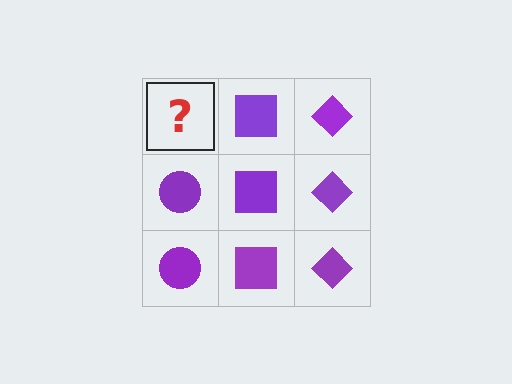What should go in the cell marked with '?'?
The missing cell should contain a purple circle.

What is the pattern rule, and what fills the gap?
The rule is that each column has a consistent shape. The gap should be filled with a purple circle.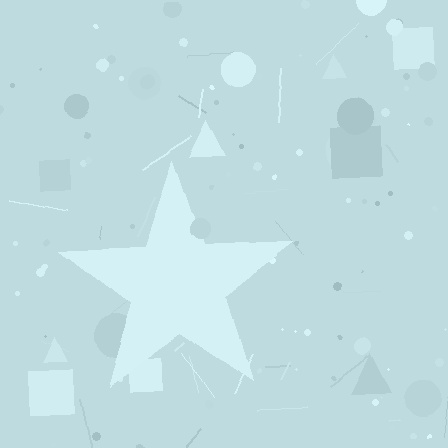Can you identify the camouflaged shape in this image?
The camouflaged shape is a star.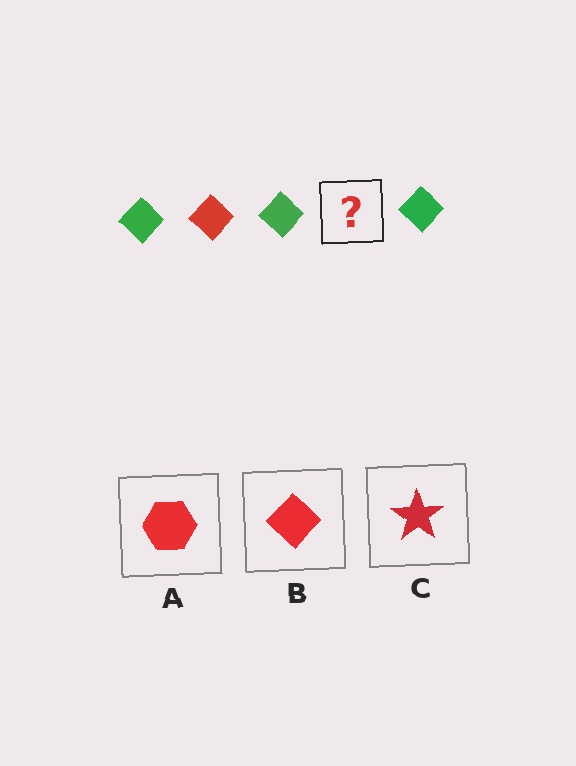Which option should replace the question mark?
Option B.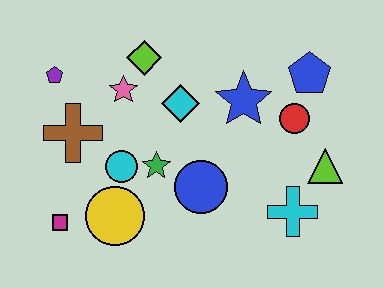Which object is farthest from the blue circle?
The purple pentagon is farthest from the blue circle.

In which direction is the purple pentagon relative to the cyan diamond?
The purple pentagon is to the left of the cyan diamond.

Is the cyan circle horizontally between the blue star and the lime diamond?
No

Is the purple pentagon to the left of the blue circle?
Yes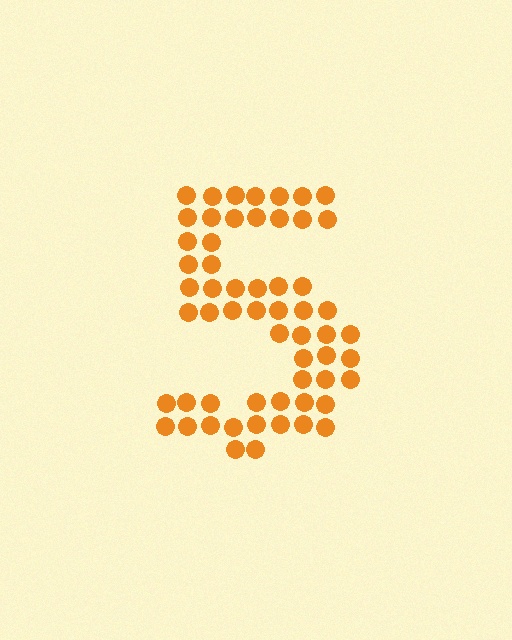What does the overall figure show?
The overall figure shows the digit 5.